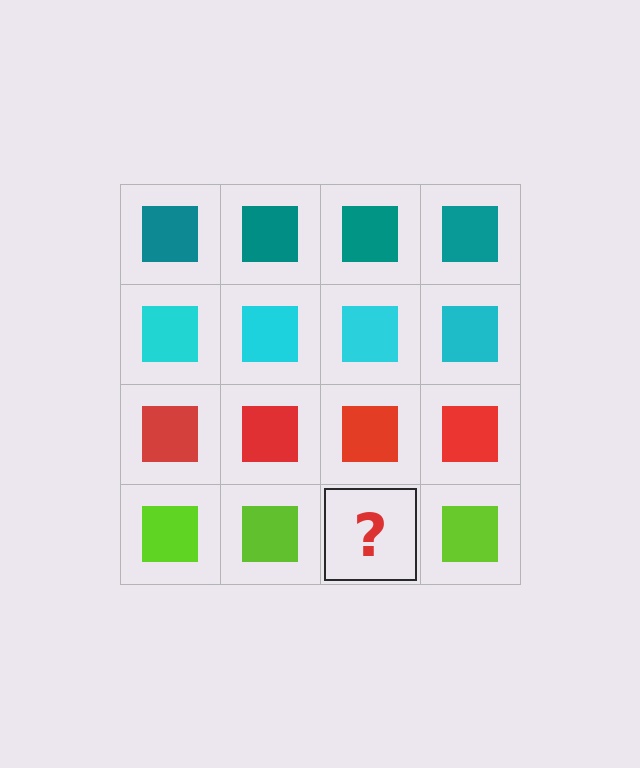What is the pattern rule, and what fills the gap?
The rule is that each row has a consistent color. The gap should be filled with a lime square.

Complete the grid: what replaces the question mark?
The question mark should be replaced with a lime square.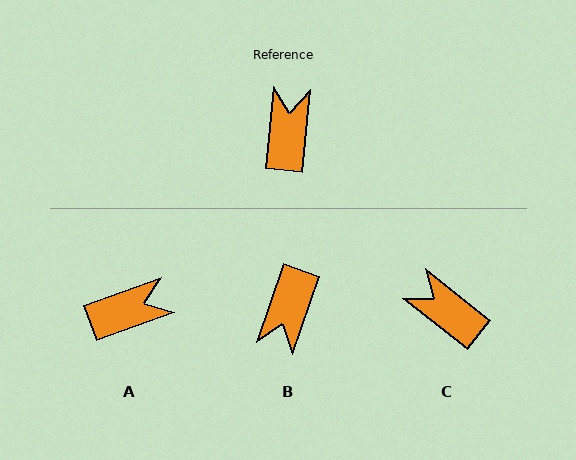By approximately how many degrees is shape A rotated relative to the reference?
Approximately 65 degrees clockwise.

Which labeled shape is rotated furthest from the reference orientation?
B, about 166 degrees away.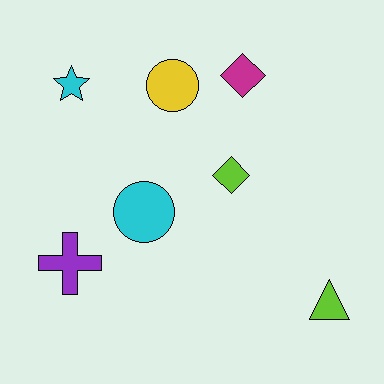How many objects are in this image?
There are 7 objects.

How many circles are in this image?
There are 2 circles.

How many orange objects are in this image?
There are no orange objects.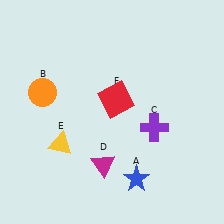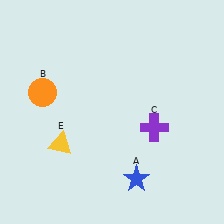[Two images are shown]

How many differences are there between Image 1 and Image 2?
There are 2 differences between the two images.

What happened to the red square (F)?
The red square (F) was removed in Image 2. It was in the top-right area of Image 1.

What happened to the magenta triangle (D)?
The magenta triangle (D) was removed in Image 2. It was in the bottom-left area of Image 1.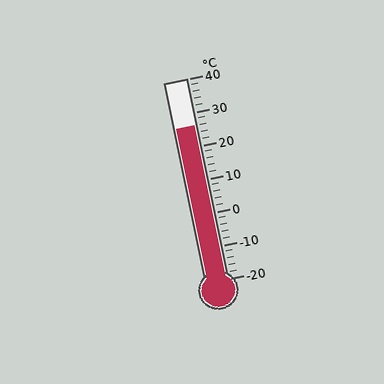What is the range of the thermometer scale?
The thermometer scale ranges from -20°C to 40°C.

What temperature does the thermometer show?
The thermometer shows approximately 26°C.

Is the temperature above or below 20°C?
The temperature is above 20°C.